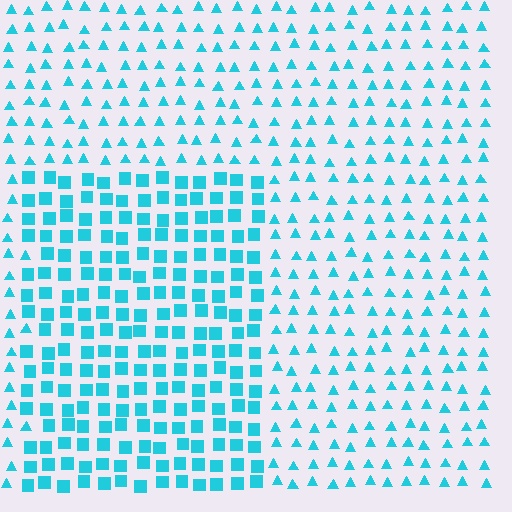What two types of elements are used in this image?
The image uses squares inside the rectangle region and triangles outside it.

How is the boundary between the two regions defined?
The boundary is defined by a change in element shape: squares inside vs. triangles outside. All elements share the same color and spacing.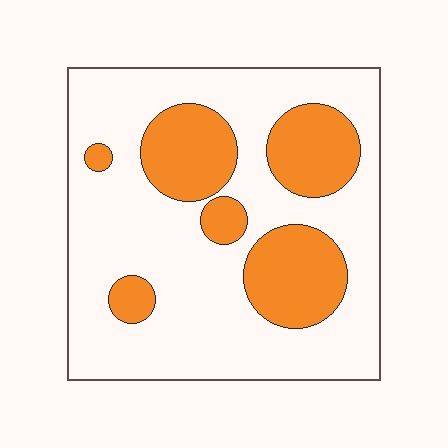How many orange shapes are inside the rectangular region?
6.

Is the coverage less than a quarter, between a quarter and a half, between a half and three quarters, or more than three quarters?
Between a quarter and a half.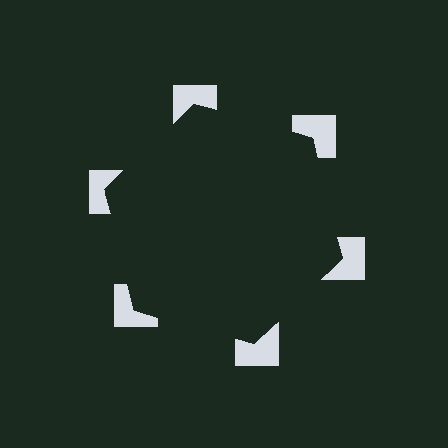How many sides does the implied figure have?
6 sides.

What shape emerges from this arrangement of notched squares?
An illusory hexagon — its edges are inferred from the aligned wedge cuts in the notched squares, not physically drawn.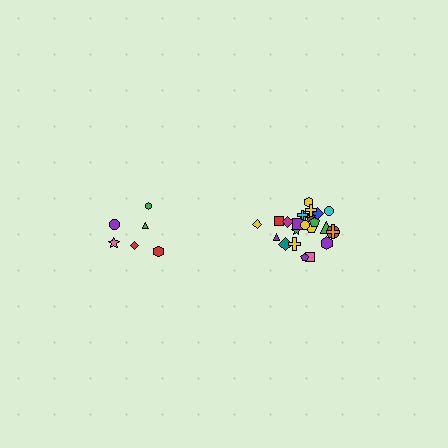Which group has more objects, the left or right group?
The right group.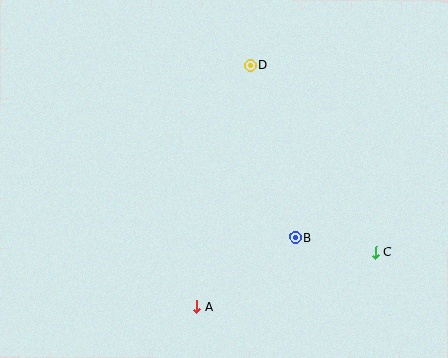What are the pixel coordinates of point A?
Point A is at (197, 306).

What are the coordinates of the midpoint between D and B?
The midpoint between D and B is at (272, 151).